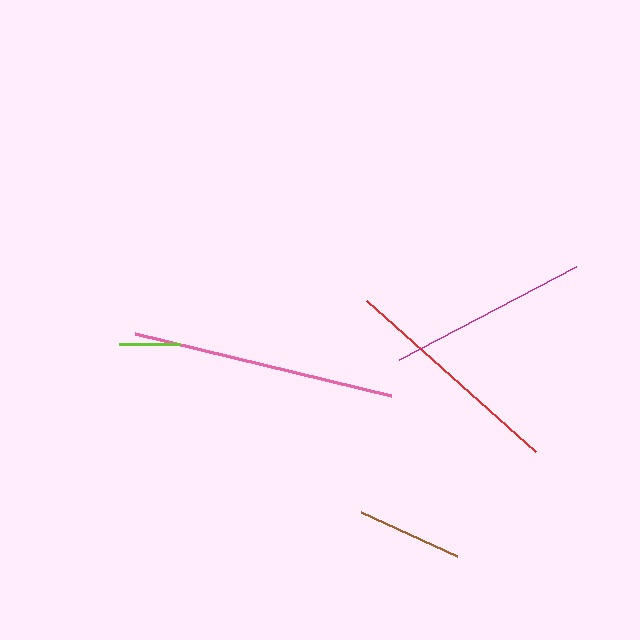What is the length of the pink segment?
The pink segment is approximately 263 pixels long.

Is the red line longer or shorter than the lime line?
The red line is longer than the lime line.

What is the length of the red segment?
The red segment is approximately 227 pixels long.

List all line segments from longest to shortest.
From longest to shortest: pink, red, magenta, brown, lime.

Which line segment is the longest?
The pink line is the longest at approximately 263 pixels.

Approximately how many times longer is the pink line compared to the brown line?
The pink line is approximately 2.5 times the length of the brown line.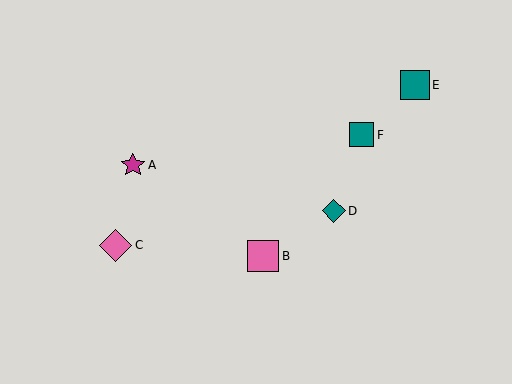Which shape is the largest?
The pink diamond (labeled C) is the largest.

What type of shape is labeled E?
Shape E is a teal square.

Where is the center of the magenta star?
The center of the magenta star is at (133, 165).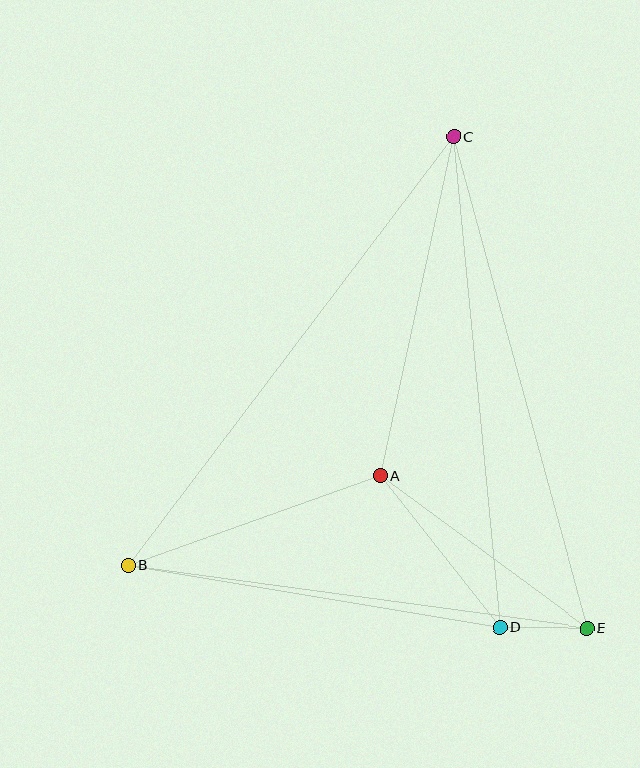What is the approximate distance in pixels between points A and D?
The distance between A and D is approximately 193 pixels.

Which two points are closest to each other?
Points D and E are closest to each other.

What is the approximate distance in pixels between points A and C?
The distance between A and C is approximately 347 pixels.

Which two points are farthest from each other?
Points B and C are farthest from each other.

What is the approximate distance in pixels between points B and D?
The distance between B and D is approximately 377 pixels.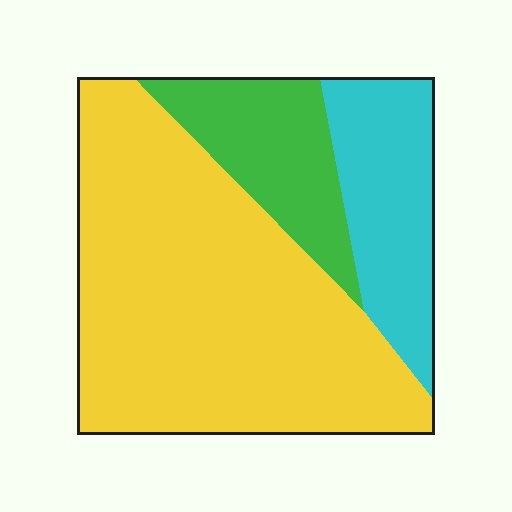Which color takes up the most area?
Yellow, at roughly 65%.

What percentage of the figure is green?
Green takes up about one sixth (1/6) of the figure.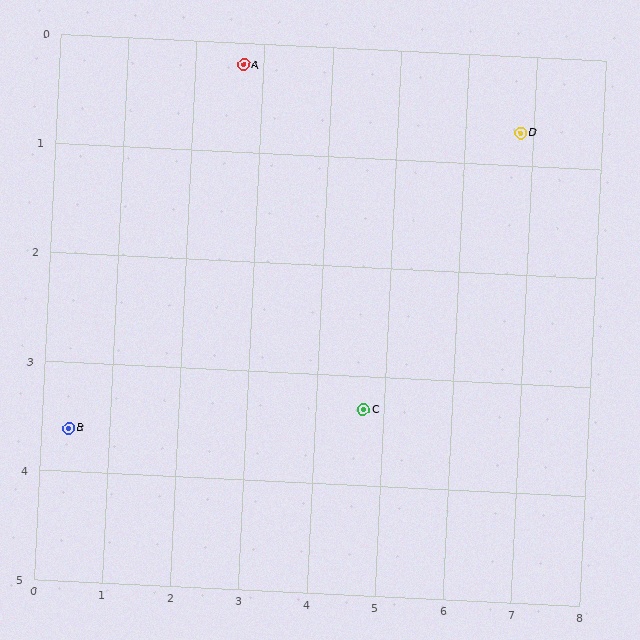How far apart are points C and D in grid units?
Points C and D are about 3.3 grid units apart.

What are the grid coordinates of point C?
Point C is at approximately (4.7, 3.3).